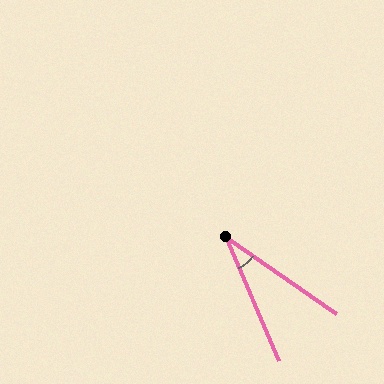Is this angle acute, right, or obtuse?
It is acute.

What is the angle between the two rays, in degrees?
Approximately 32 degrees.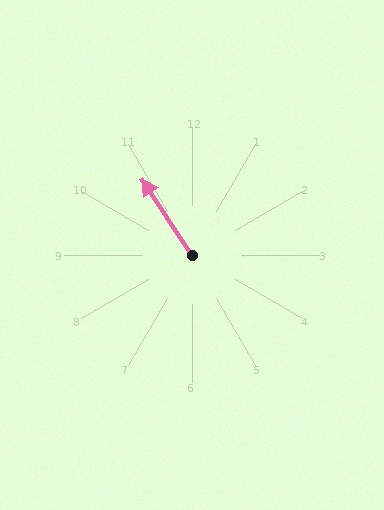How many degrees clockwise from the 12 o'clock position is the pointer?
Approximately 327 degrees.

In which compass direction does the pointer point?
Northwest.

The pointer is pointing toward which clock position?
Roughly 11 o'clock.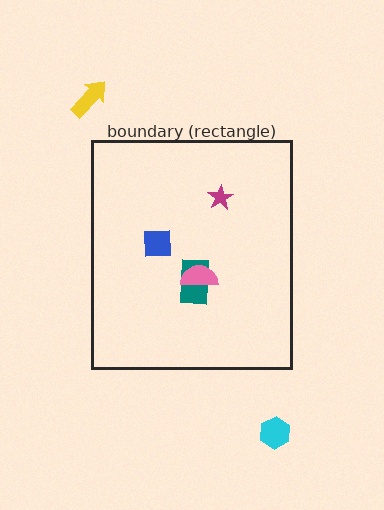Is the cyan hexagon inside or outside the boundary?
Outside.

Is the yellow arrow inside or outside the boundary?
Outside.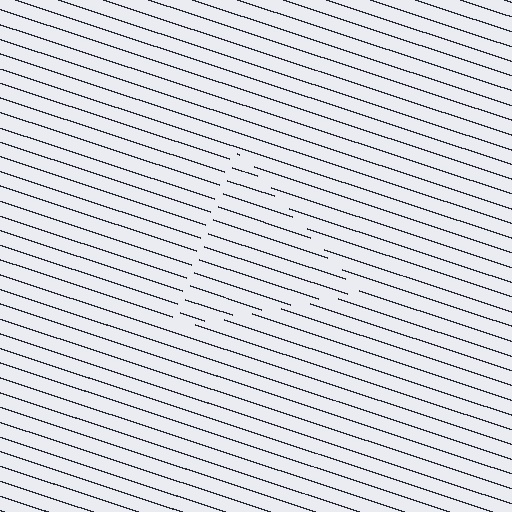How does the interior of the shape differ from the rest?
The interior of the shape contains the same grating, shifted by half a period — the contour is defined by the phase discontinuity where line-ends from the inner and outer gratings abut.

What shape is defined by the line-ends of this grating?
An illusory triangle. The interior of the shape contains the same grating, shifted by half a period — the contour is defined by the phase discontinuity where line-ends from the inner and outer gratings abut.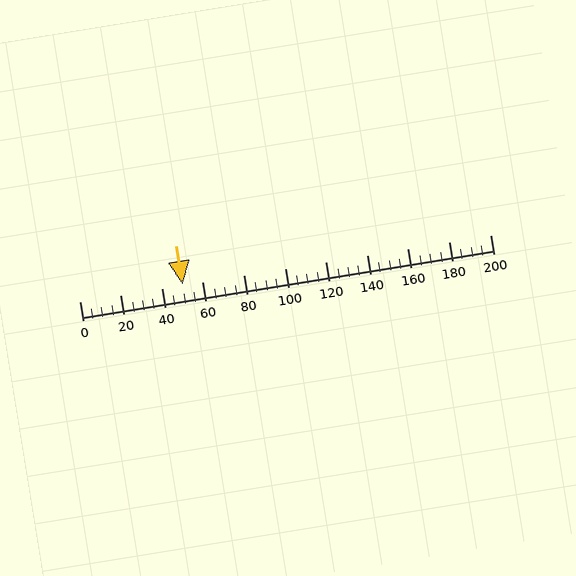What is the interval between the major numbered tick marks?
The major tick marks are spaced 20 units apart.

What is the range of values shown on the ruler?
The ruler shows values from 0 to 200.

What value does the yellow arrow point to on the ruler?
The yellow arrow points to approximately 50.